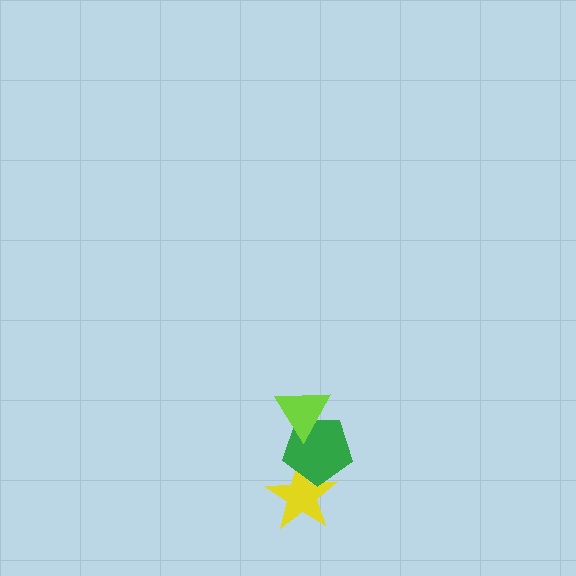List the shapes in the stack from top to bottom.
From top to bottom: the lime triangle, the green pentagon, the yellow star.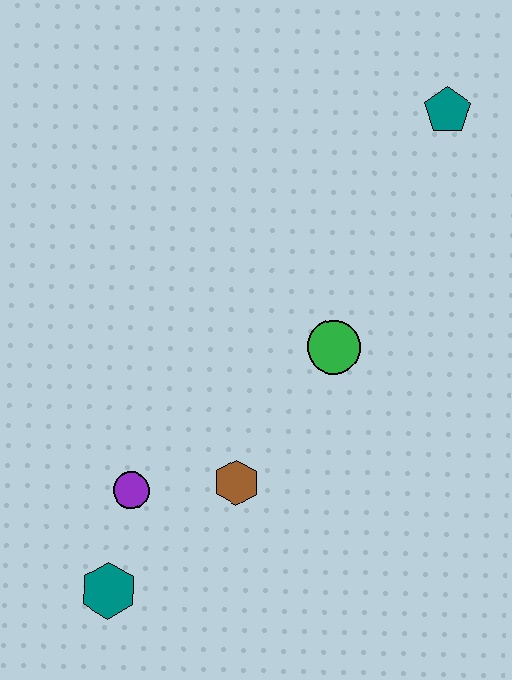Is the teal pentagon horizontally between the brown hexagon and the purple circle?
No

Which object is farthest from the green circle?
The teal hexagon is farthest from the green circle.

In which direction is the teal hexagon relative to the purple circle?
The teal hexagon is below the purple circle.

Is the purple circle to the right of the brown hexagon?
No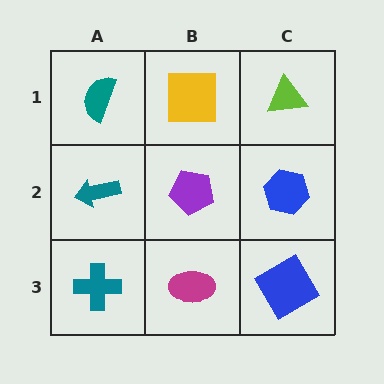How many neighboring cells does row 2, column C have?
3.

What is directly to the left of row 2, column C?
A purple pentagon.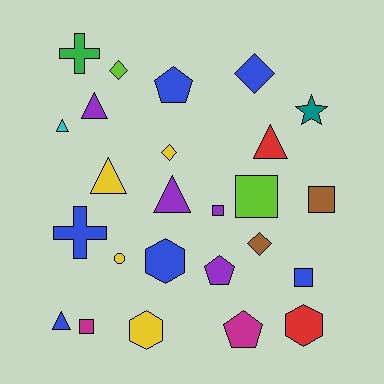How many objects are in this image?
There are 25 objects.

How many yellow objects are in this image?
There are 4 yellow objects.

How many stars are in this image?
There is 1 star.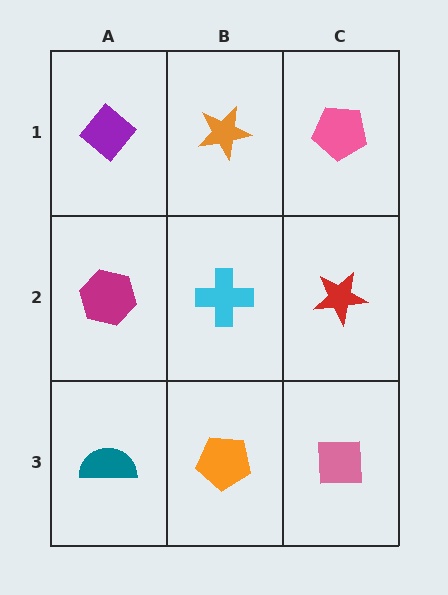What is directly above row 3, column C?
A red star.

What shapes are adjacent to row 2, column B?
An orange star (row 1, column B), an orange pentagon (row 3, column B), a magenta hexagon (row 2, column A), a red star (row 2, column C).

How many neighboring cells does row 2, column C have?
3.